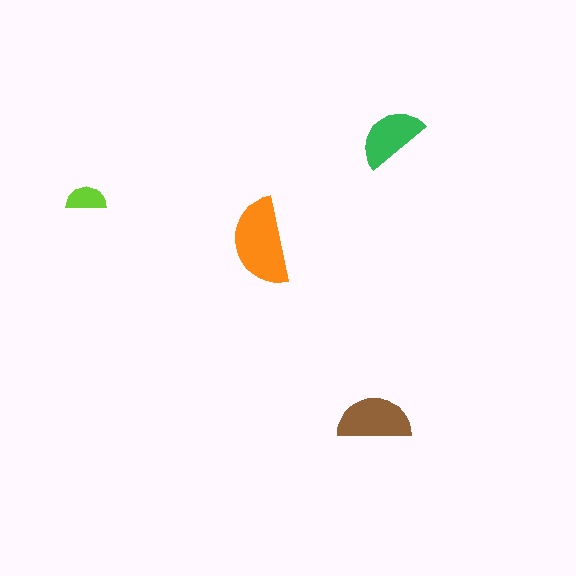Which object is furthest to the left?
The lime semicircle is leftmost.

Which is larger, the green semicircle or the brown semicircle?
The brown one.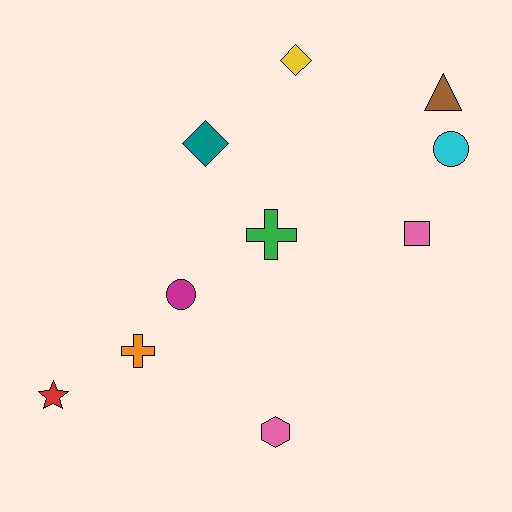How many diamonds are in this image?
There are 2 diamonds.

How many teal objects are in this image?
There is 1 teal object.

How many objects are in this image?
There are 10 objects.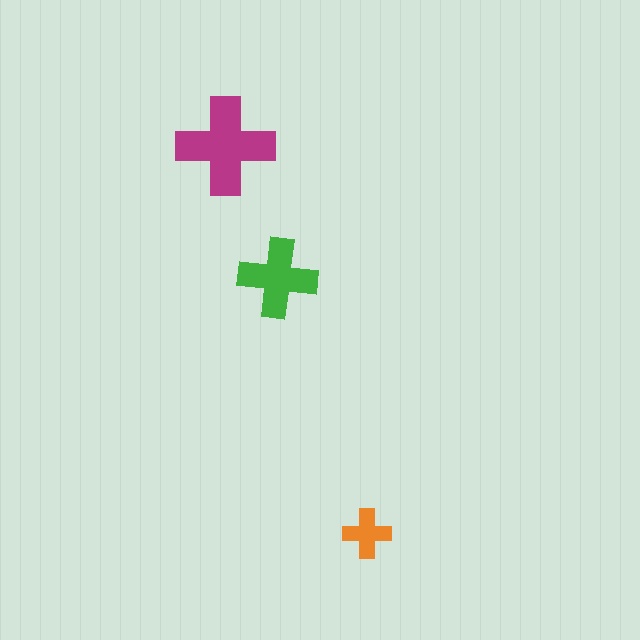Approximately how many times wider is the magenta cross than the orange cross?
About 2 times wider.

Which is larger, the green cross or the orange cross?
The green one.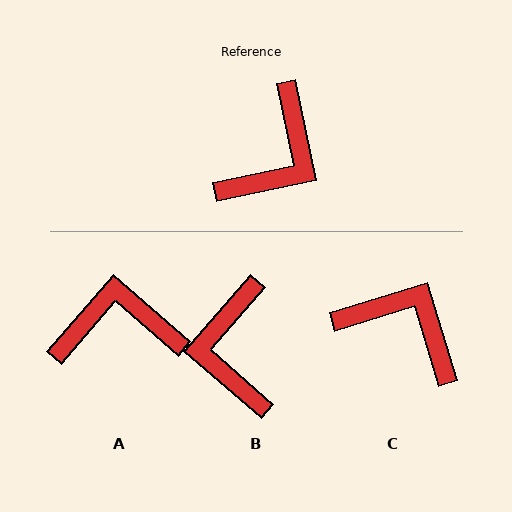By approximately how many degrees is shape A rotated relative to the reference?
Approximately 127 degrees counter-clockwise.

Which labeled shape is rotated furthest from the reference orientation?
B, about 143 degrees away.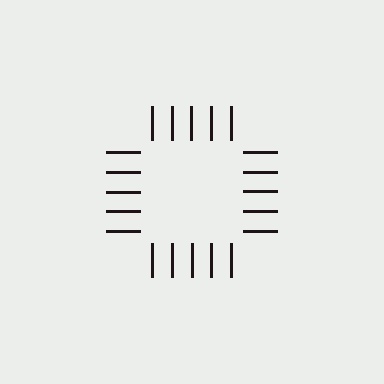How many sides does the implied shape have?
4 sides — the line-ends trace a square.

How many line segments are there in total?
20 — 5 along each of the 4 edges.